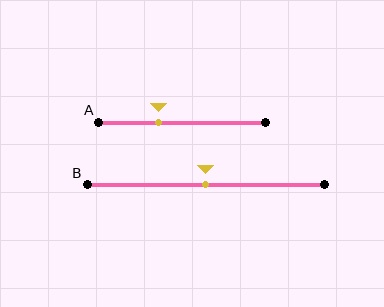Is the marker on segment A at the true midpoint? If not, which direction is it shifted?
No, the marker on segment A is shifted to the left by about 14% of the segment length.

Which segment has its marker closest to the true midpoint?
Segment B has its marker closest to the true midpoint.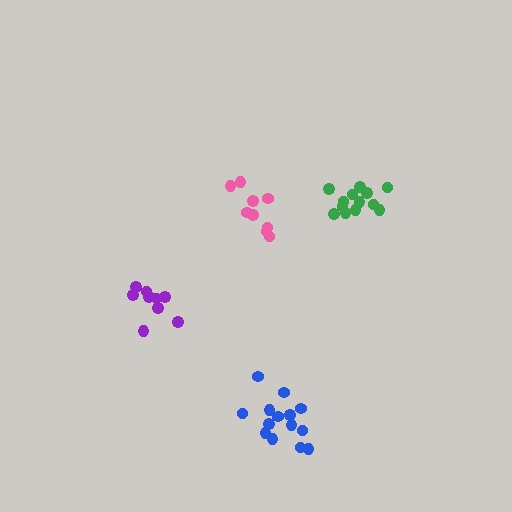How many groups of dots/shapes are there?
There are 4 groups.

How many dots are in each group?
Group 1: 9 dots, Group 2: 14 dots, Group 3: 9 dots, Group 4: 13 dots (45 total).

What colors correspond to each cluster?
The clusters are colored: pink, blue, purple, green.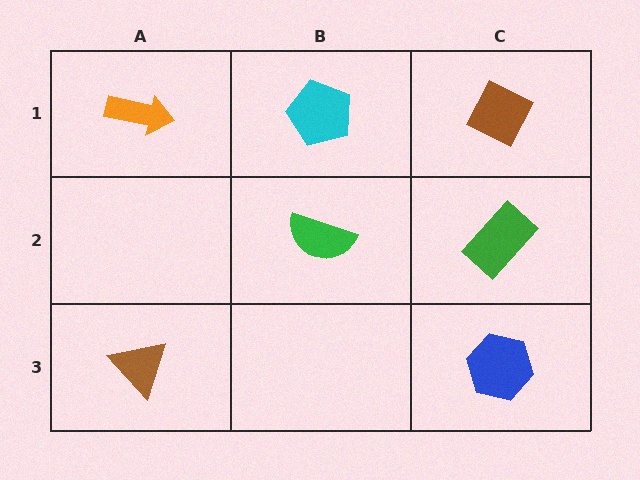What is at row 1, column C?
A brown diamond.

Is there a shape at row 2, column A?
No, that cell is empty.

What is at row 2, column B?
A green semicircle.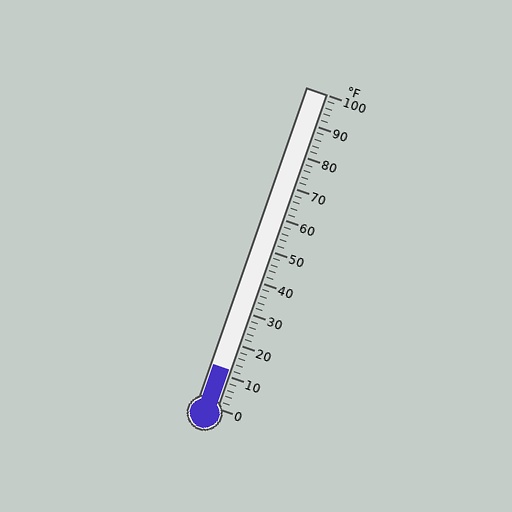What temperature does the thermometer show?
The thermometer shows approximately 12°F.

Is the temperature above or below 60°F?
The temperature is below 60°F.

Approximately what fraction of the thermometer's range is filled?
The thermometer is filled to approximately 10% of its range.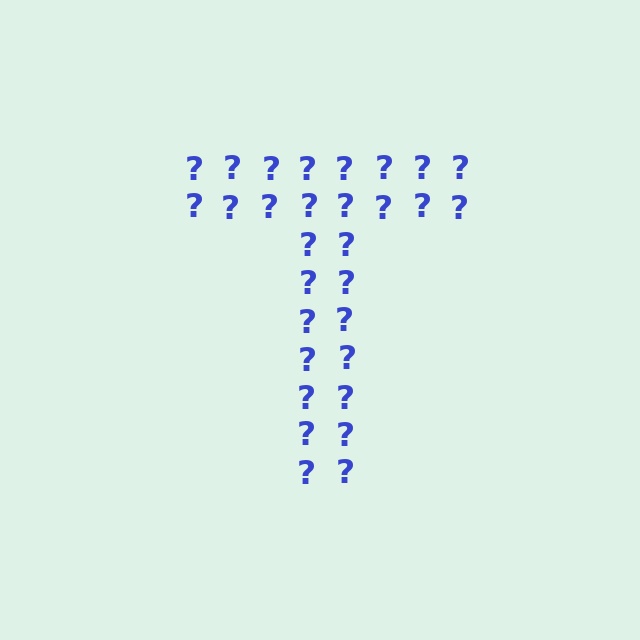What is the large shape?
The large shape is the letter T.